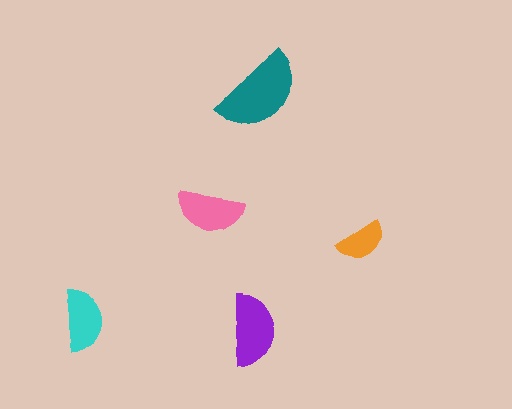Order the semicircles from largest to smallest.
the teal one, the purple one, the pink one, the cyan one, the orange one.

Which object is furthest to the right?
The orange semicircle is rightmost.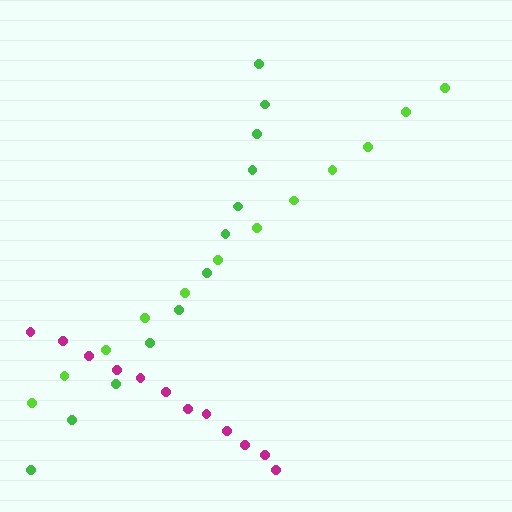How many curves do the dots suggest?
There are 3 distinct paths.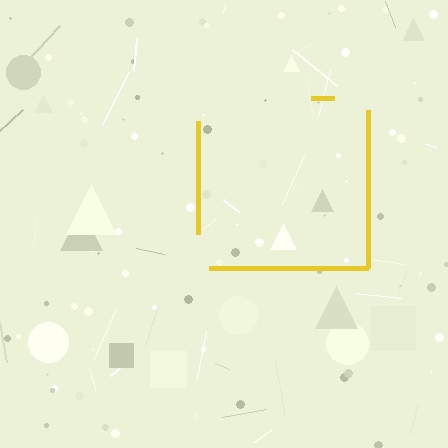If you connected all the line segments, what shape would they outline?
They would outline a square.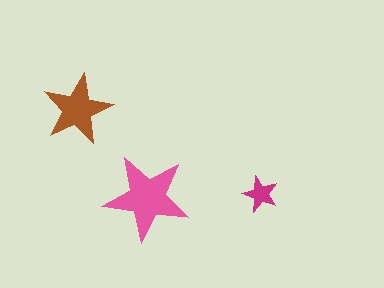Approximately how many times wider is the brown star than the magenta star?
About 2 times wider.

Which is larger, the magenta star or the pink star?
The pink one.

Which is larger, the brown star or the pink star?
The pink one.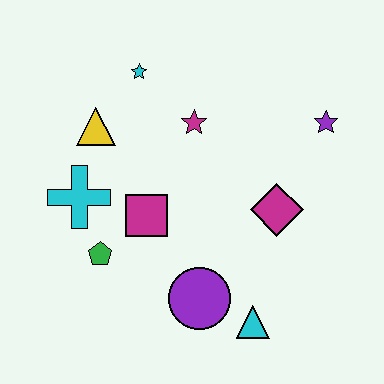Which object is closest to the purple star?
The magenta diamond is closest to the purple star.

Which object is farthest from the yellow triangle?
The cyan triangle is farthest from the yellow triangle.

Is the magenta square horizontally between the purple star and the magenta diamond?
No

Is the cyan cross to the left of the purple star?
Yes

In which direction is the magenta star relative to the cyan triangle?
The magenta star is above the cyan triangle.